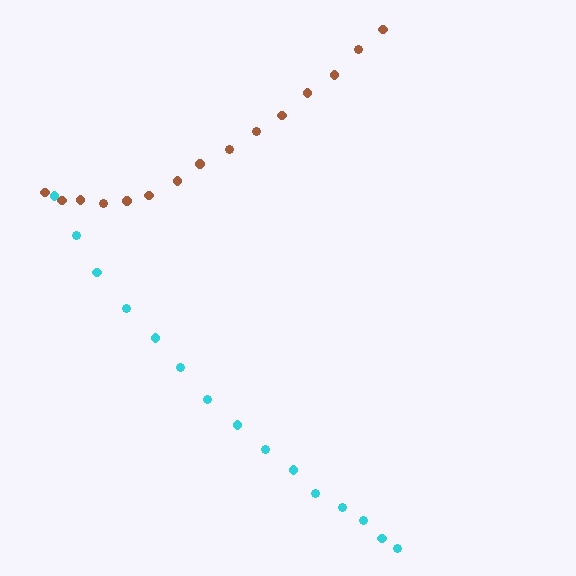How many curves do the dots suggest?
There are 2 distinct paths.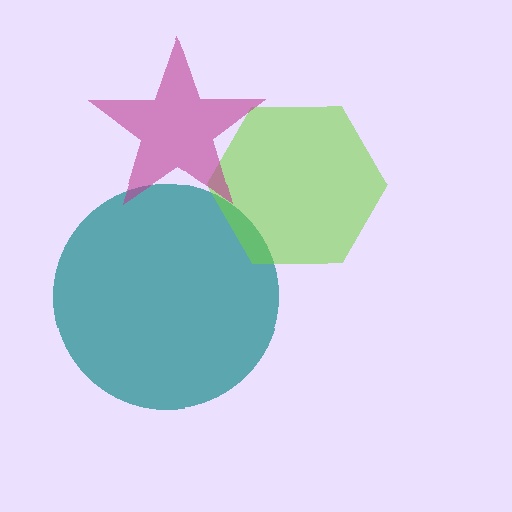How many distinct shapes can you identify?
There are 3 distinct shapes: a teal circle, a lime hexagon, a magenta star.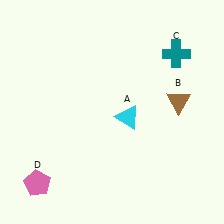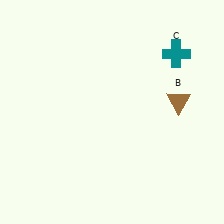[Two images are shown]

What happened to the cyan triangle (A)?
The cyan triangle (A) was removed in Image 2. It was in the bottom-right area of Image 1.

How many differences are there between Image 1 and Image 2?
There are 2 differences between the two images.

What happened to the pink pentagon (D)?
The pink pentagon (D) was removed in Image 2. It was in the bottom-left area of Image 1.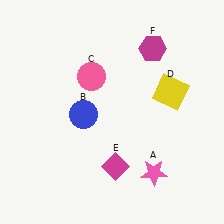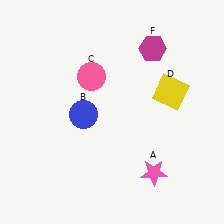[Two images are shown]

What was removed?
The magenta diamond (E) was removed in Image 2.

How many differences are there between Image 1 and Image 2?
There is 1 difference between the two images.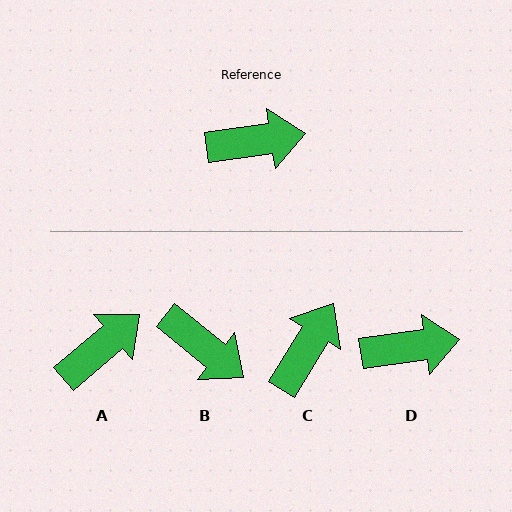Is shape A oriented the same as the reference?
No, it is off by about 32 degrees.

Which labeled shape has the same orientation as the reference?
D.